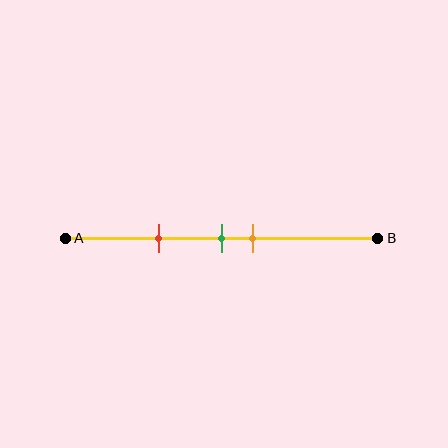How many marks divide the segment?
There are 3 marks dividing the segment.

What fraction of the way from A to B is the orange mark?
The orange mark is approximately 60% (0.6) of the way from A to B.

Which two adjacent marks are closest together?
The green and orange marks are the closest adjacent pair.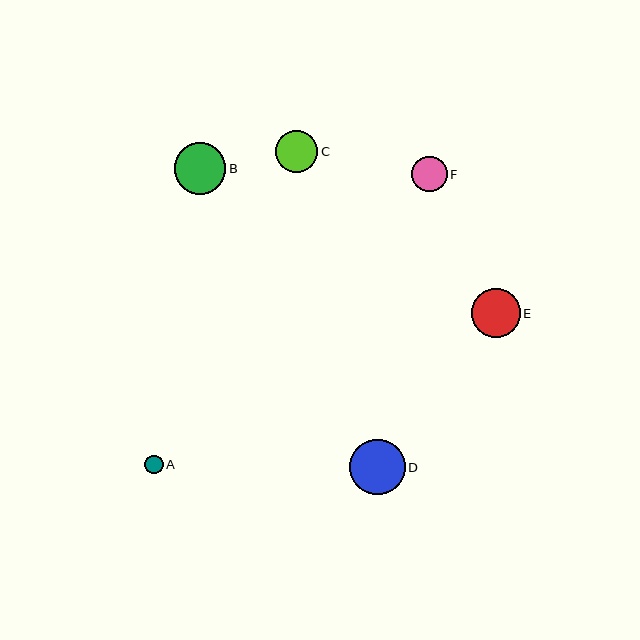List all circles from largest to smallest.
From largest to smallest: D, B, E, C, F, A.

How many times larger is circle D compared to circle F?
Circle D is approximately 1.6 times the size of circle F.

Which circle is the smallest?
Circle A is the smallest with a size of approximately 18 pixels.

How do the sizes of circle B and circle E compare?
Circle B and circle E are approximately the same size.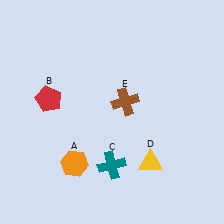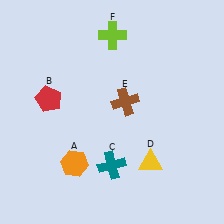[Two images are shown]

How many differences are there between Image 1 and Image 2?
There is 1 difference between the two images.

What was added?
A lime cross (F) was added in Image 2.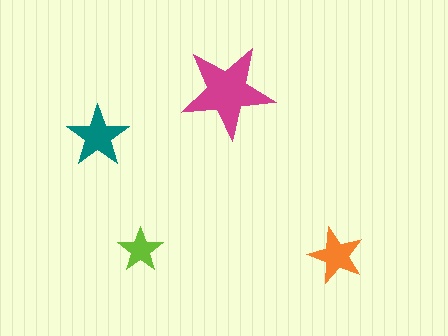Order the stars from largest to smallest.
the magenta one, the teal one, the orange one, the lime one.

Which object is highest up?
The magenta star is topmost.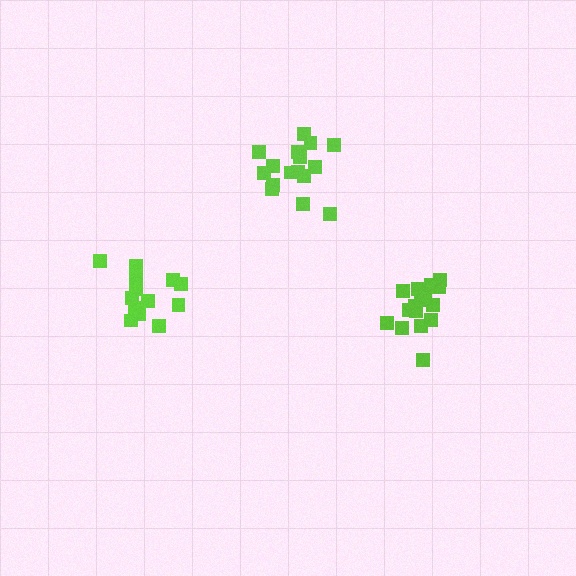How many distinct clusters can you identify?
There are 3 distinct clusters.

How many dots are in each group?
Group 1: 13 dots, Group 2: 17 dots, Group 3: 16 dots (46 total).